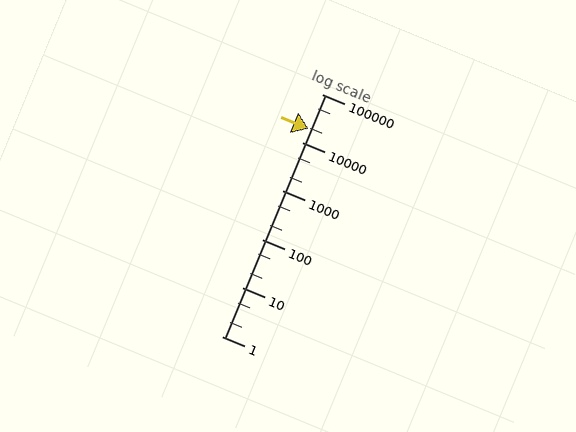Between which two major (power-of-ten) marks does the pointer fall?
The pointer is between 10000 and 100000.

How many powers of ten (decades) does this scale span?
The scale spans 5 decades, from 1 to 100000.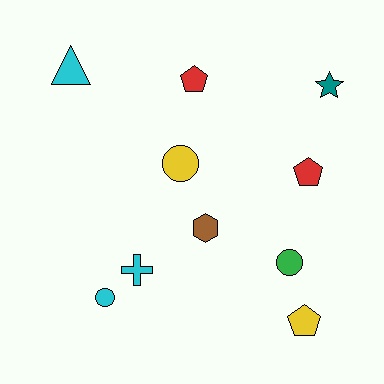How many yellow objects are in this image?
There are 2 yellow objects.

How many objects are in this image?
There are 10 objects.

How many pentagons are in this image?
There are 3 pentagons.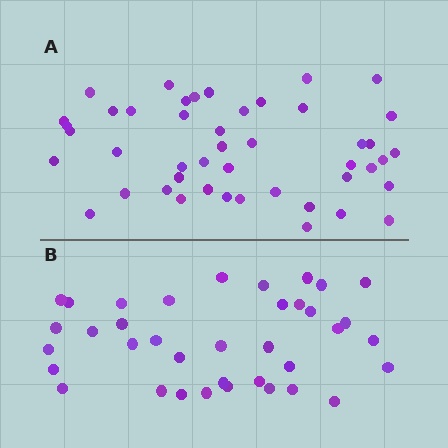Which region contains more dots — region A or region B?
Region A (the top region) has more dots.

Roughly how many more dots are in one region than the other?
Region A has roughly 8 or so more dots than region B.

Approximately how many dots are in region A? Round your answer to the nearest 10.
About 50 dots. (The exact count is 46, which rounds to 50.)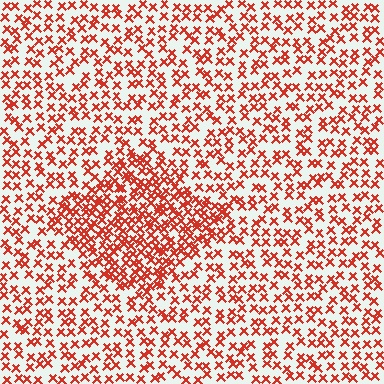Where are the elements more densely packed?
The elements are more densely packed inside the diamond boundary.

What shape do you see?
I see a diamond.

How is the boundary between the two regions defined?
The boundary is defined by a change in element density (approximately 2.0x ratio). All elements are the same color, size, and shape.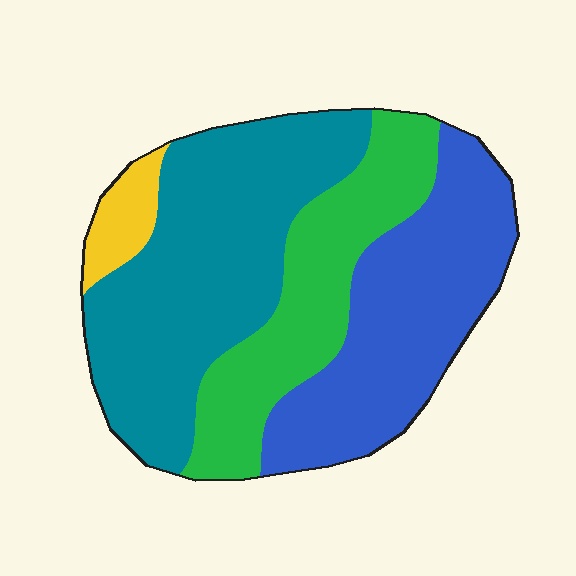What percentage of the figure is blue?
Blue covers roughly 30% of the figure.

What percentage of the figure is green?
Green covers around 25% of the figure.